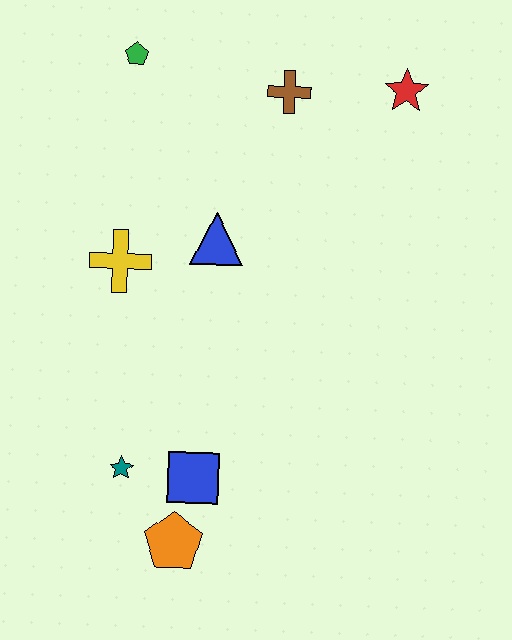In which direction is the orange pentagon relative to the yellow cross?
The orange pentagon is below the yellow cross.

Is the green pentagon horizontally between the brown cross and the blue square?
No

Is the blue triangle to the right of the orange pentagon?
Yes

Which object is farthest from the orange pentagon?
The red star is farthest from the orange pentagon.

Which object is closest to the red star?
The brown cross is closest to the red star.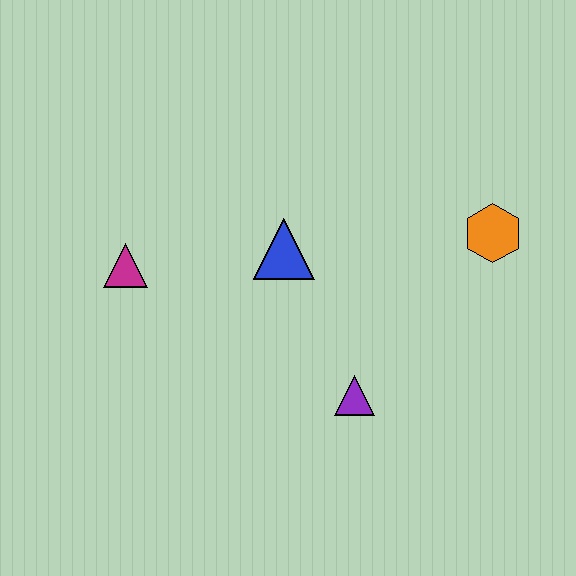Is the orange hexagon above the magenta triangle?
Yes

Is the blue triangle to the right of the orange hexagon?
No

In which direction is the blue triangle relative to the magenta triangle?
The blue triangle is to the right of the magenta triangle.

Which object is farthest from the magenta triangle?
The orange hexagon is farthest from the magenta triangle.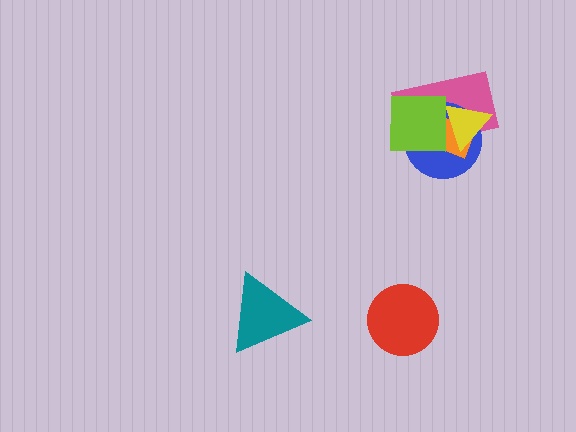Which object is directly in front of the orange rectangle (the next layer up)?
The yellow triangle is directly in front of the orange rectangle.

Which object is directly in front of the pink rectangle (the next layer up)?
The blue circle is directly in front of the pink rectangle.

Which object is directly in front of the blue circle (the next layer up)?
The orange rectangle is directly in front of the blue circle.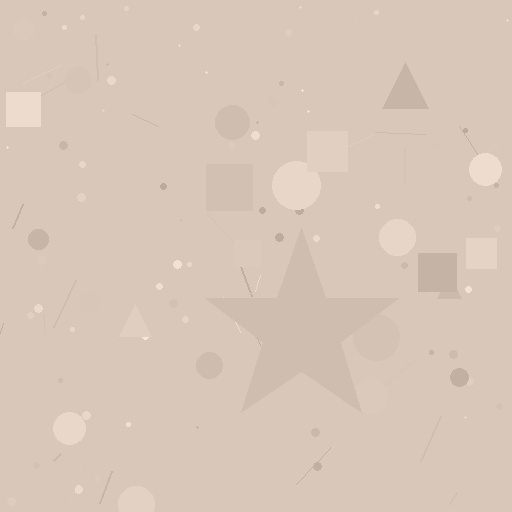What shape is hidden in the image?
A star is hidden in the image.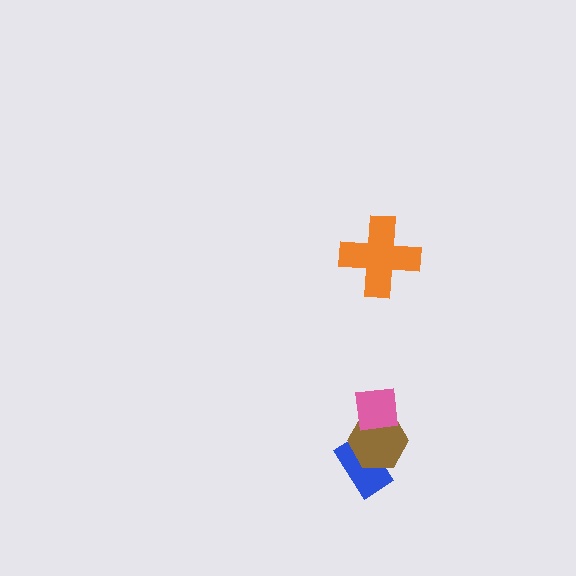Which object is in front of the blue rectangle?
The brown hexagon is in front of the blue rectangle.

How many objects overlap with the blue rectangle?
1 object overlaps with the blue rectangle.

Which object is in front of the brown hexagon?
The pink square is in front of the brown hexagon.